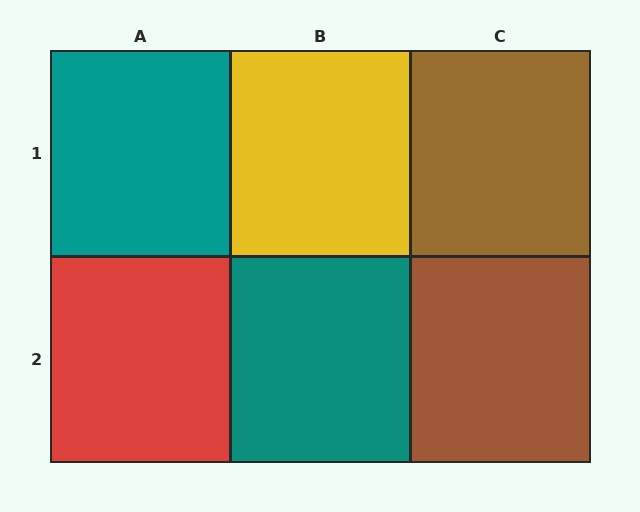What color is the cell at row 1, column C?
Brown.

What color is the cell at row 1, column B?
Yellow.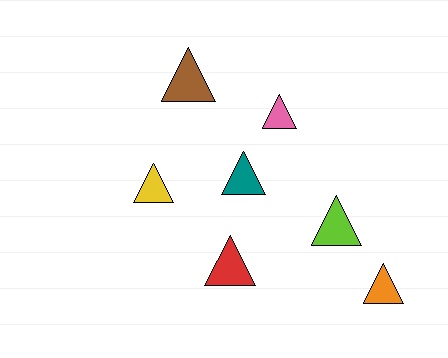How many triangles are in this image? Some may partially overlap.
There are 7 triangles.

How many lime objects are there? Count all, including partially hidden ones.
There is 1 lime object.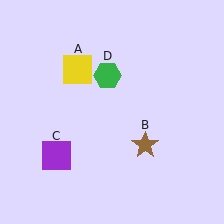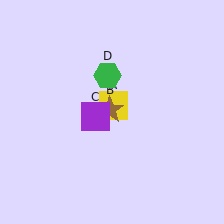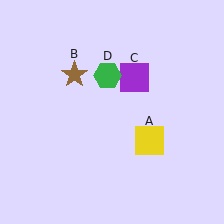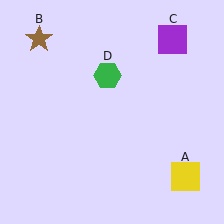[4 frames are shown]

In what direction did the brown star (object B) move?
The brown star (object B) moved up and to the left.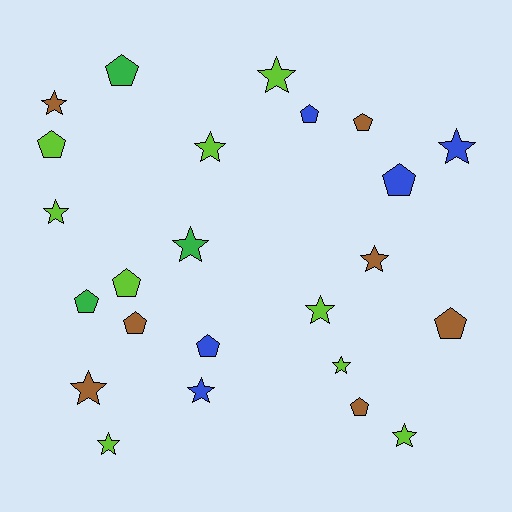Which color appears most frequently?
Lime, with 9 objects.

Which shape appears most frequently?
Star, with 13 objects.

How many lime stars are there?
There are 7 lime stars.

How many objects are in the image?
There are 24 objects.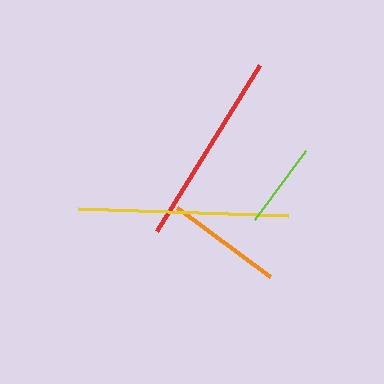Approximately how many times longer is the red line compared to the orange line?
The red line is approximately 1.7 times the length of the orange line.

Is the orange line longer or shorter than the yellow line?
The yellow line is longer than the orange line.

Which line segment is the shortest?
The lime line is the shortest at approximately 86 pixels.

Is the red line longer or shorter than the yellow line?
The yellow line is longer than the red line.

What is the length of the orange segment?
The orange segment is approximately 116 pixels long.